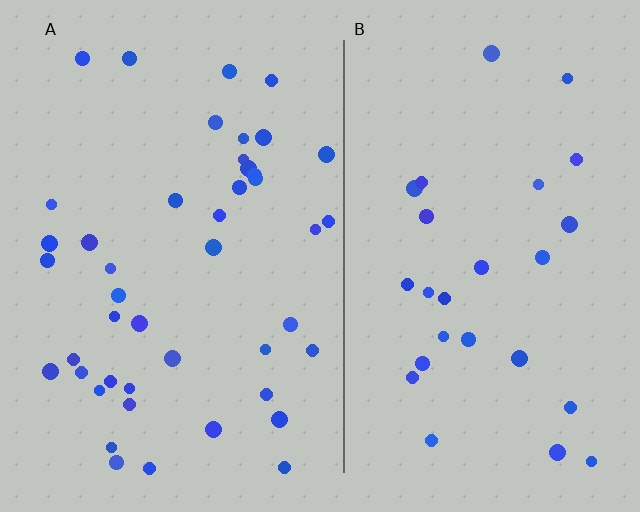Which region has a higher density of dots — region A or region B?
A (the left).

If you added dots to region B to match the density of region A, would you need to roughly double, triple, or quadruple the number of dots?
Approximately double.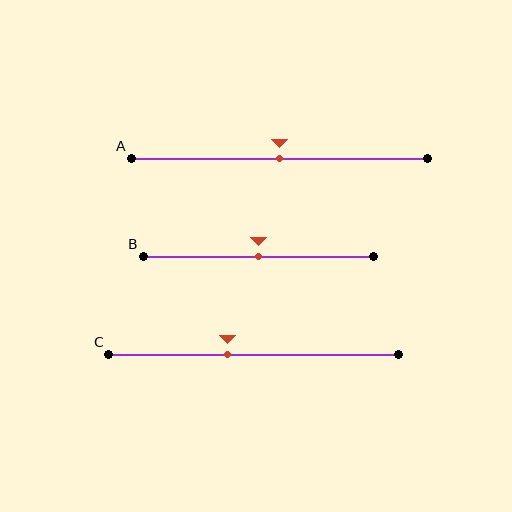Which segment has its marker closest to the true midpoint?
Segment A has its marker closest to the true midpoint.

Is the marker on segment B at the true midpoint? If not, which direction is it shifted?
Yes, the marker on segment B is at the true midpoint.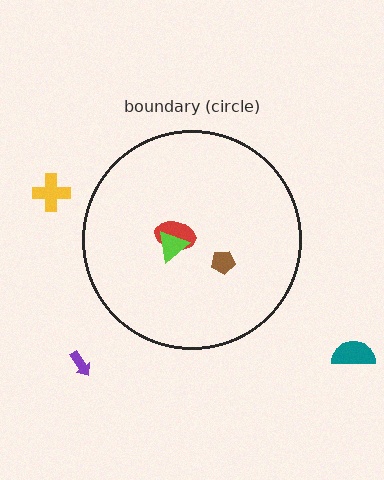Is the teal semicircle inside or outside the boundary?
Outside.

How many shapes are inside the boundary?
3 inside, 3 outside.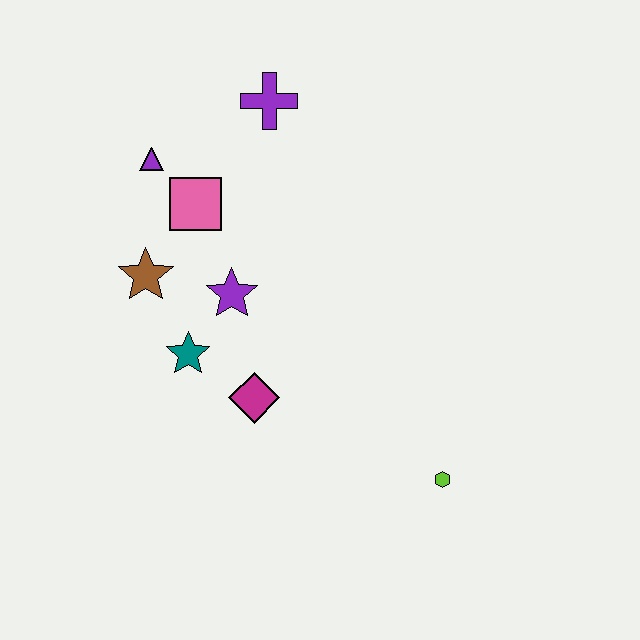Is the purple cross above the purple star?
Yes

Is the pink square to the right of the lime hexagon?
No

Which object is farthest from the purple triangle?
The lime hexagon is farthest from the purple triangle.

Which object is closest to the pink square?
The purple triangle is closest to the pink square.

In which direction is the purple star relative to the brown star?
The purple star is to the right of the brown star.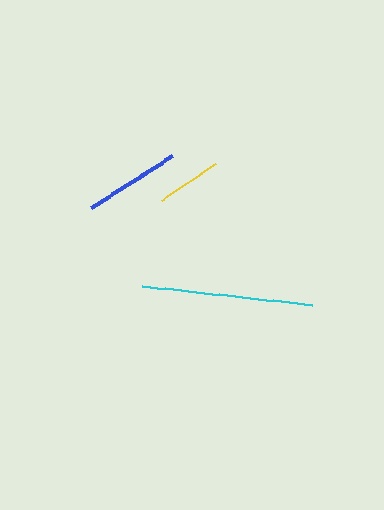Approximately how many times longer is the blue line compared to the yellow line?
The blue line is approximately 1.5 times the length of the yellow line.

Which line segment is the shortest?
The yellow line is the shortest at approximately 66 pixels.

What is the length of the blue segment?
The blue segment is approximately 96 pixels long.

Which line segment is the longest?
The cyan line is the longest at approximately 171 pixels.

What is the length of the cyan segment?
The cyan segment is approximately 171 pixels long.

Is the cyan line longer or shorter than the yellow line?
The cyan line is longer than the yellow line.